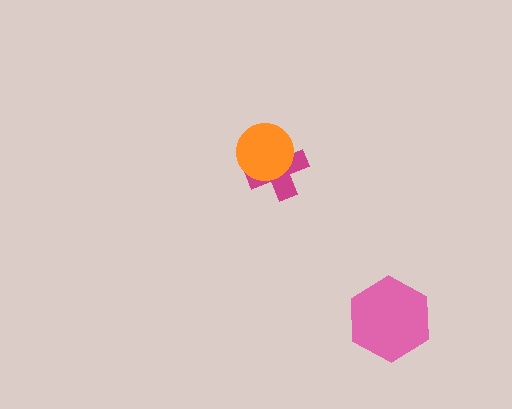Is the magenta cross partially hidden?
Yes, it is partially covered by another shape.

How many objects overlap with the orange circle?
1 object overlaps with the orange circle.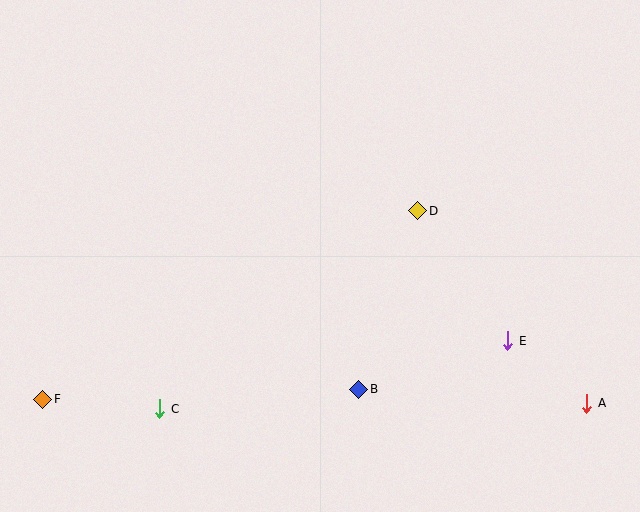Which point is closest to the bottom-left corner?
Point F is closest to the bottom-left corner.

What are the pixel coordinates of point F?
Point F is at (43, 399).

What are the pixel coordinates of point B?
Point B is at (359, 389).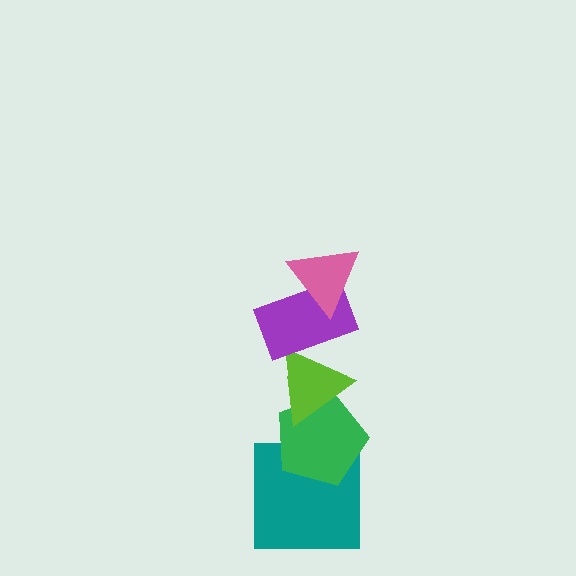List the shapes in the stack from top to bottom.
From top to bottom: the pink triangle, the purple rectangle, the lime triangle, the green pentagon, the teal square.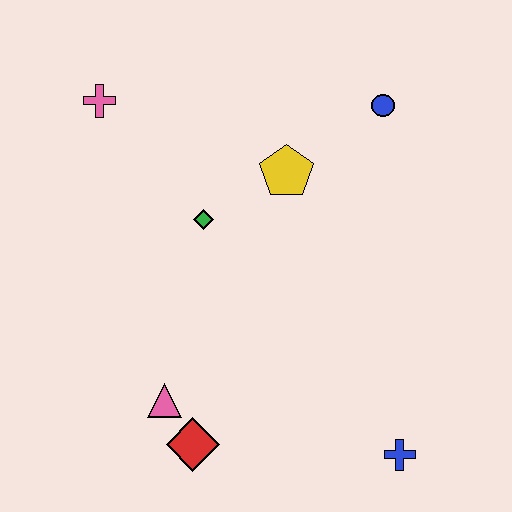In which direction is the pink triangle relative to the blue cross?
The pink triangle is to the left of the blue cross.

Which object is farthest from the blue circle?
The red diamond is farthest from the blue circle.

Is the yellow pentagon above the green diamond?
Yes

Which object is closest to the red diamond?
The pink triangle is closest to the red diamond.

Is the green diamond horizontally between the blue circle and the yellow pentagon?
No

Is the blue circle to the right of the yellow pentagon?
Yes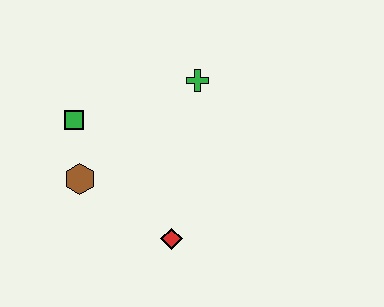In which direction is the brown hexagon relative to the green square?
The brown hexagon is below the green square.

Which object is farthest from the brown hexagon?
The green cross is farthest from the brown hexagon.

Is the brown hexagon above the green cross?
No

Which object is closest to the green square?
The brown hexagon is closest to the green square.